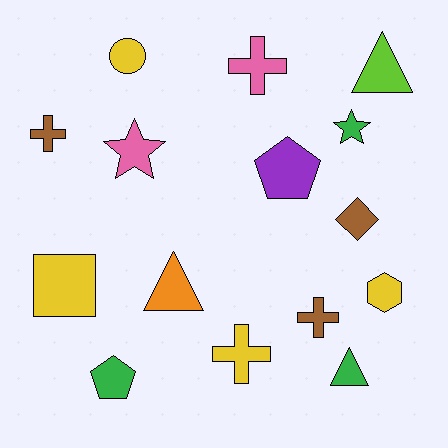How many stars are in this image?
There are 2 stars.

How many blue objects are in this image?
There are no blue objects.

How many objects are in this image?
There are 15 objects.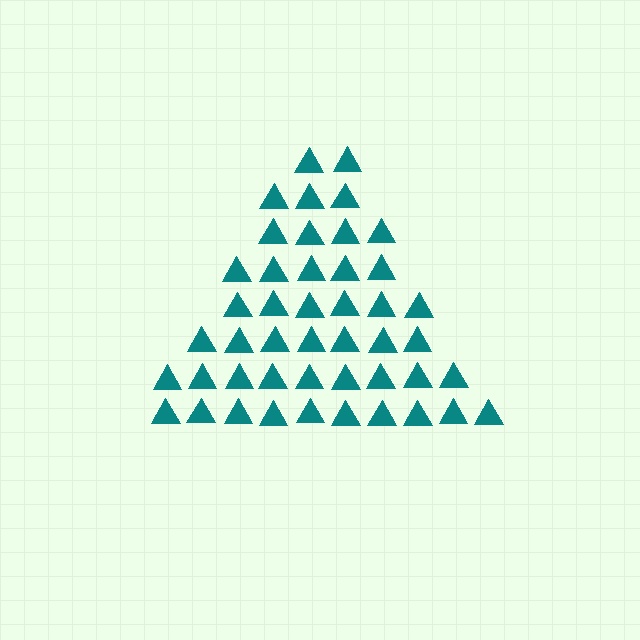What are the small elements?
The small elements are triangles.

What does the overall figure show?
The overall figure shows a triangle.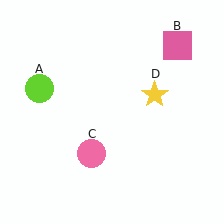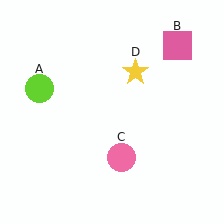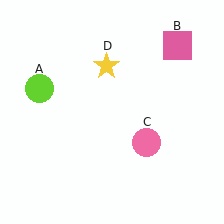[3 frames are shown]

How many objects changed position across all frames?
2 objects changed position: pink circle (object C), yellow star (object D).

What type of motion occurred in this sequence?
The pink circle (object C), yellow star (object D) rotated counterclockwise around the center of the scene.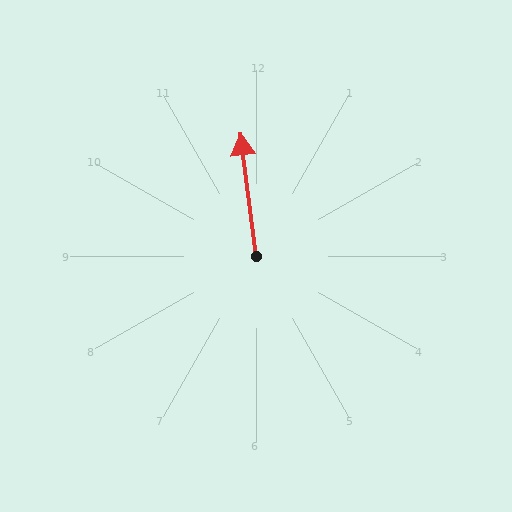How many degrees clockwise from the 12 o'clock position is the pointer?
Approximately 353 degrees.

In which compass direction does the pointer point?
North.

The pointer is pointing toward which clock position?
Roughly 12 o'clock.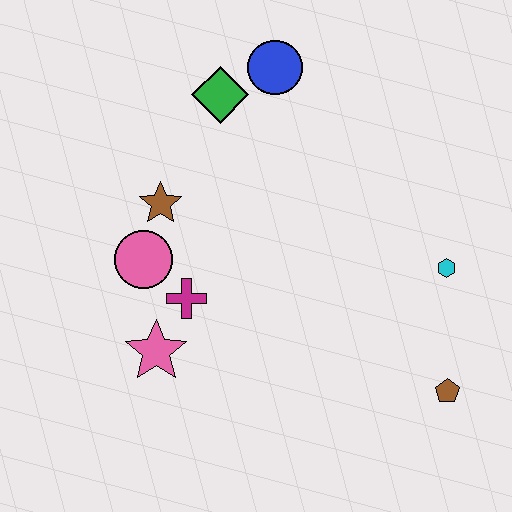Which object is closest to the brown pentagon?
The cyan hexagon is closest to the brown pentagon.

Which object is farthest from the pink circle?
The brown pentagon is farthest from the pink circle.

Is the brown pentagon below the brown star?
Yes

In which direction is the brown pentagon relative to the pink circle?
The brown pentagon is to the right of the pink circle.